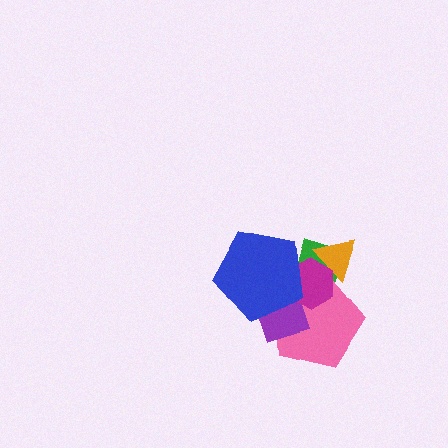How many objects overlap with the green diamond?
4 objects overlap with the green diamond.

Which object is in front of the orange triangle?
The magenta hexagon is in front of the orange triangle.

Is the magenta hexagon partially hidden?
Yes, it is partially covered by another shape.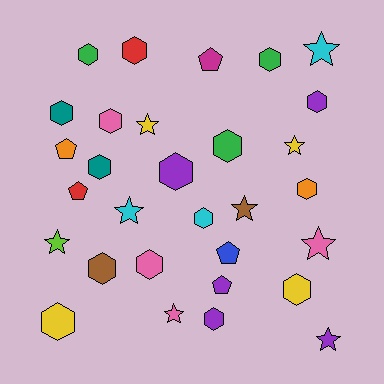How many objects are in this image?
There are 30 objects.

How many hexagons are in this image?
There are 16 hexagons.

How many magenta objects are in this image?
There is 1 magenta object.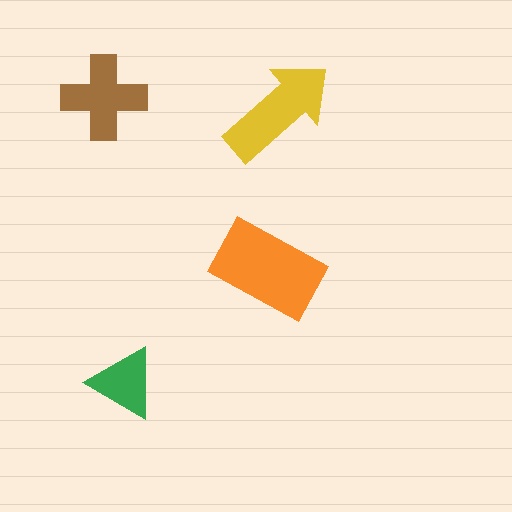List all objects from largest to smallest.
The orange rectangle, the yellow arrow, the brown cross, the green triangle.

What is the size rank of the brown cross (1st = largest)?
3rd.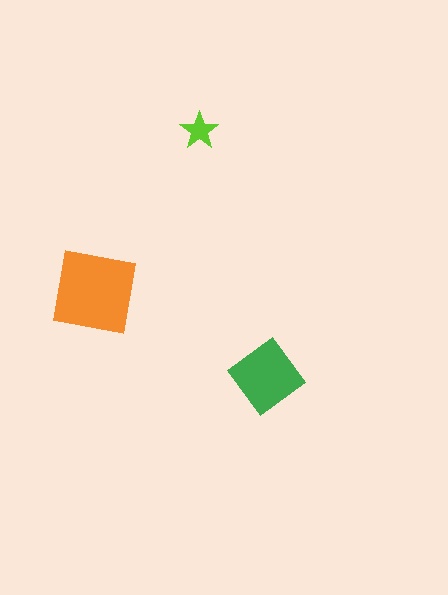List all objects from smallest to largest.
The lime star, the green diamond, the orange square.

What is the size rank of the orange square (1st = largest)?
1st.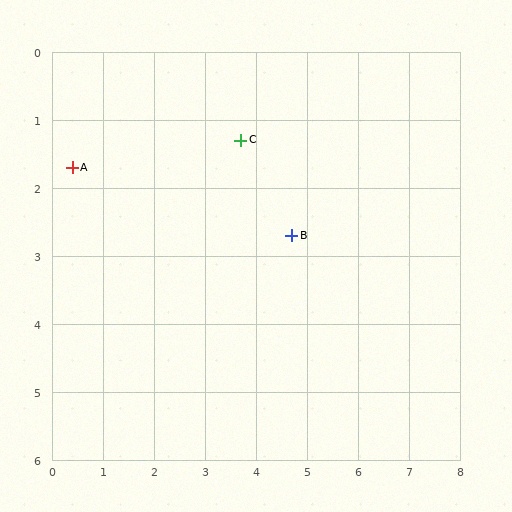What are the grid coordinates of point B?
Point B is at approximately (4.7, 2.7).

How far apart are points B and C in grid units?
Points B and C are about 1.7 grid units apart.